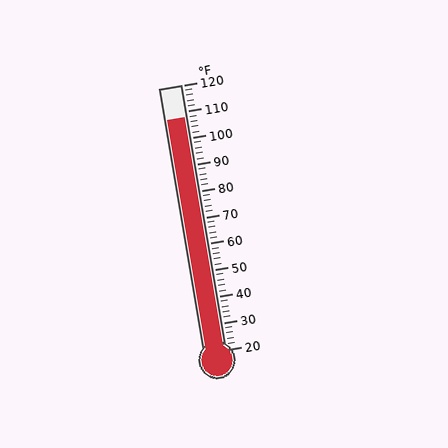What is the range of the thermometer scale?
The thermometer scale ranges from 20°F to 120°F.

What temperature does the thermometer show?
The thermometer shows approximately 108°F.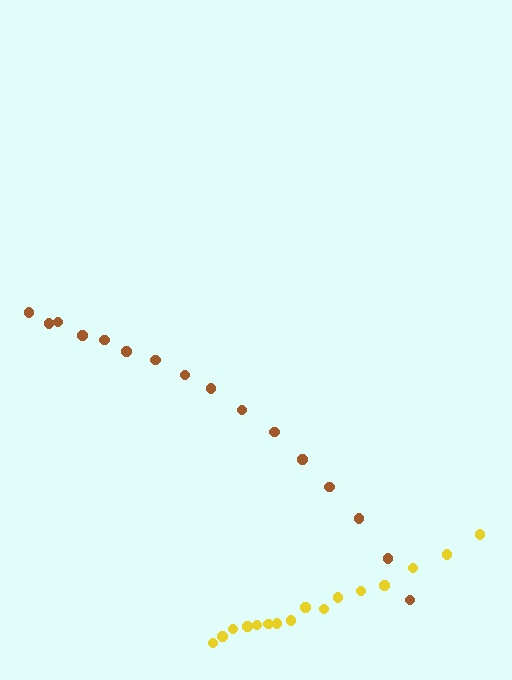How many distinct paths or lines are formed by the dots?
There are 2 distinct paths.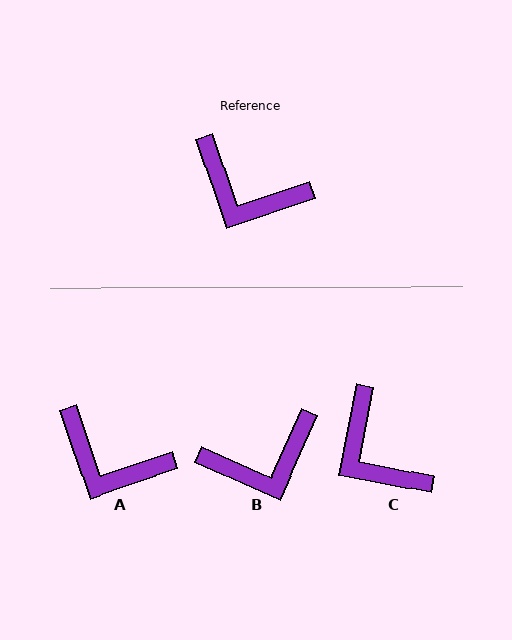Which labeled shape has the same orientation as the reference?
A.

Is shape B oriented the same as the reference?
No, it is off by about 47 degrees.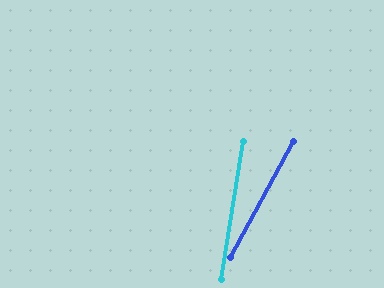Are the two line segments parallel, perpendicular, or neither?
Neither parallel nor perpendicular — they differ by about 19°.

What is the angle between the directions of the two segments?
Approximately 19 degrees.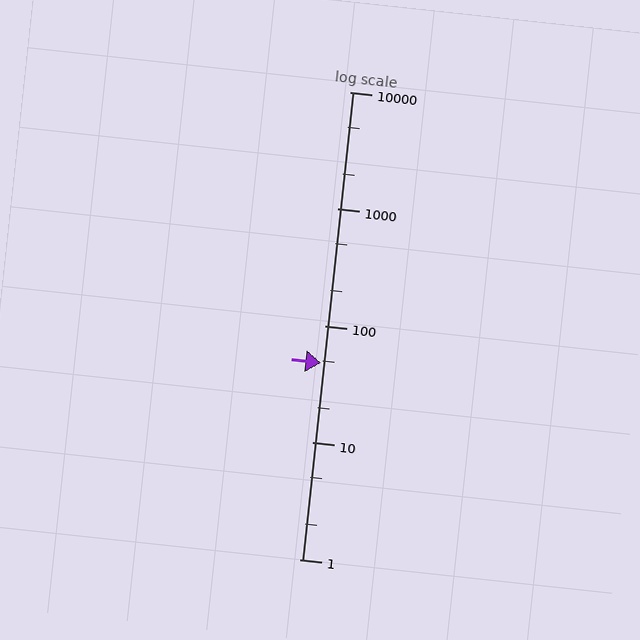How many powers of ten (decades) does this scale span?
The scale spans 4 decades, from 1 to 10000.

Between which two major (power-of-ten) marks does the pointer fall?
The pointer is between 10 and 100.